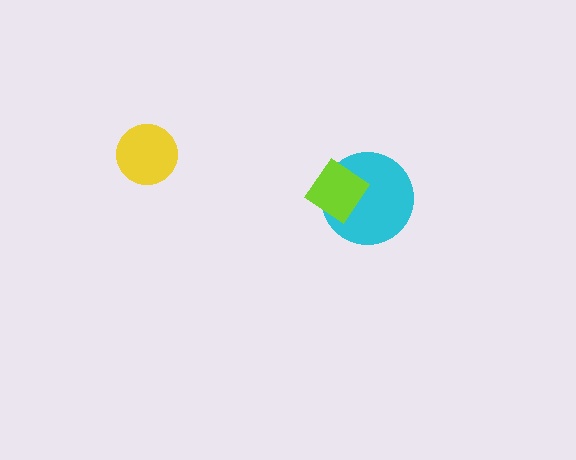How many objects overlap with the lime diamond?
1 object overlaps with the lime diamond.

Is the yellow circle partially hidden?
No, no other shape covers it.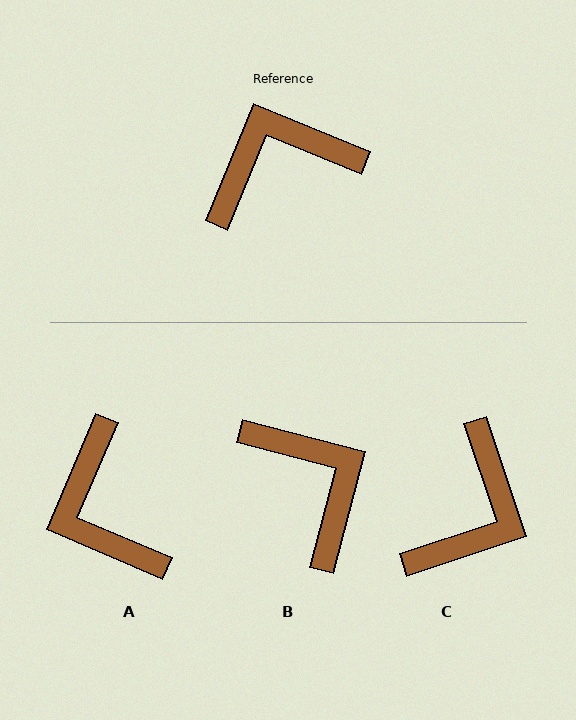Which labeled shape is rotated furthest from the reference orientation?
C, about 139 degrees away.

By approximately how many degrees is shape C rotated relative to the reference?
Approximately 139 degrees clockwise.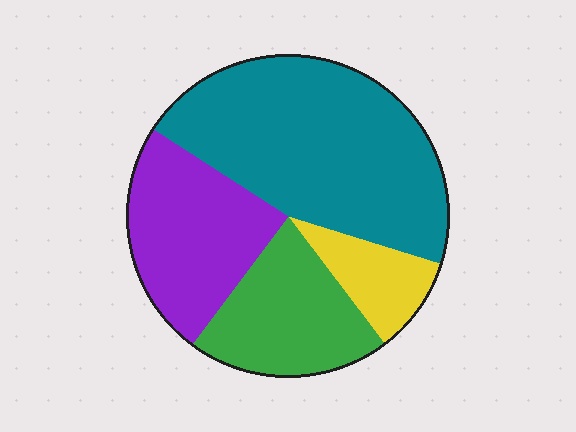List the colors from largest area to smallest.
From largest to smallest: teal, purple, green, yellow.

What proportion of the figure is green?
Green covers about 20% of the figure.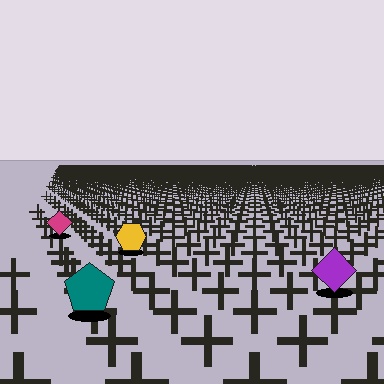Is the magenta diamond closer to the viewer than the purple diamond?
No. The purple diamond is closer — you can tell from the texture gradient: the ground texture is coarser near it.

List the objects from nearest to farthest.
From nearest to farthest: the teal pentagon, the purple diamond, the yellow hexagon, the magenta diamond.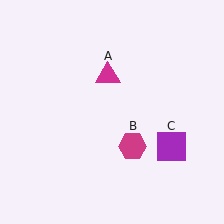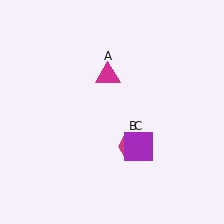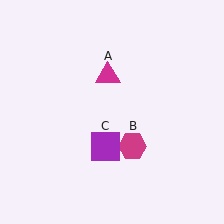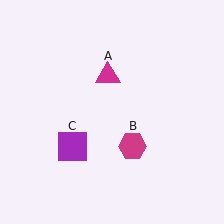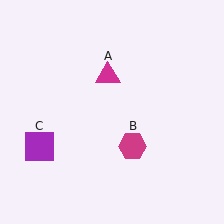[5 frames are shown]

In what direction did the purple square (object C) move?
The purple square (object C) moved left.